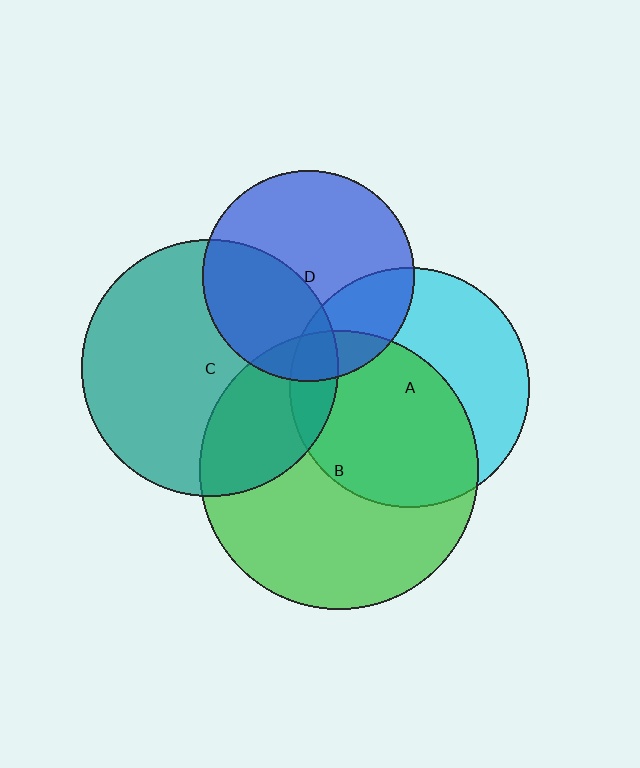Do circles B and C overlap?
Yes.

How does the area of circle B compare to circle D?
Approximately 1.7 times.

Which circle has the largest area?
Circle B (green).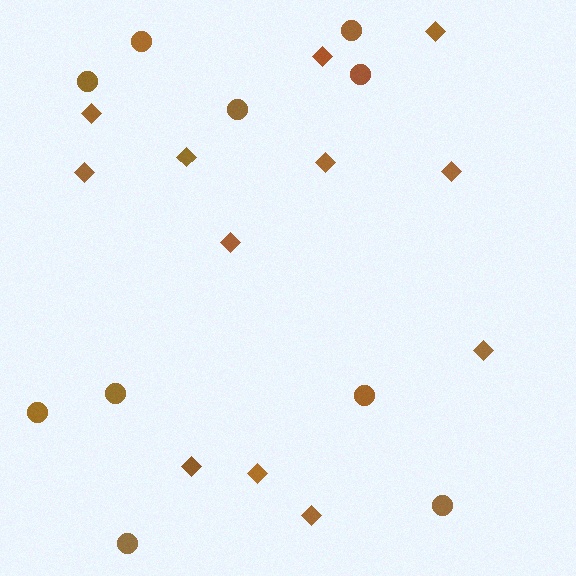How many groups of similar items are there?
There are 2 groups: one group of circles (10) and one group of diamonds (12).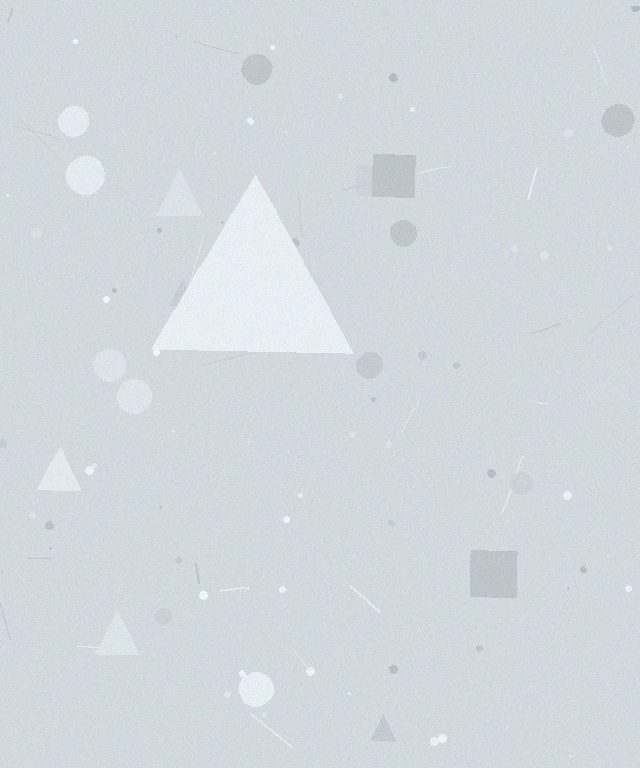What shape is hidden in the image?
A triangle is hidden in the image.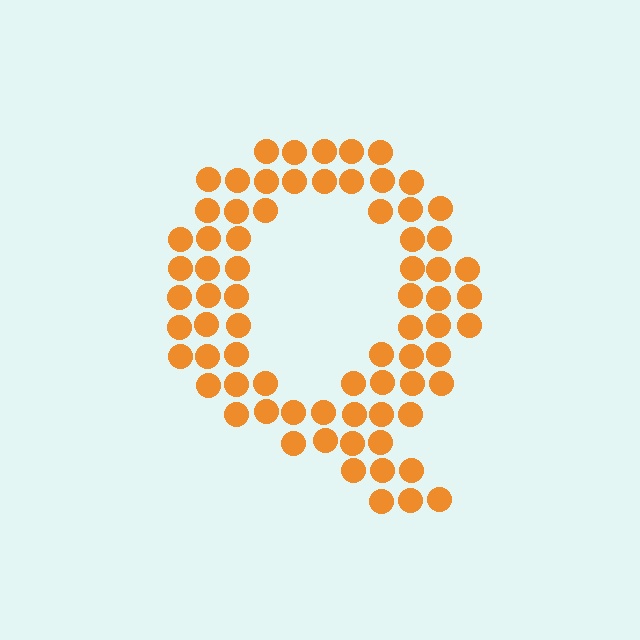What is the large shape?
The large shape is the letter Q.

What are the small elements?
The small elements are circles.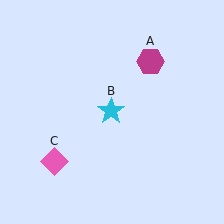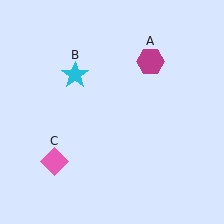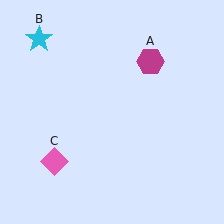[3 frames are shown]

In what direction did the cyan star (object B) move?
The cyan star (object B) moved up and to the left.